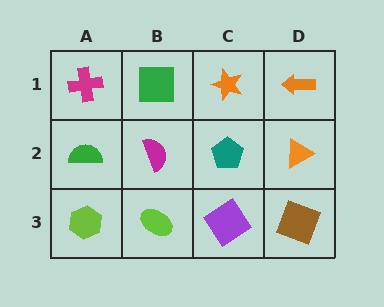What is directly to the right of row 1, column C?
An orange arrow.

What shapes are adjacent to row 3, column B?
A magenta semicircle (row 2, column B), a lime hexagon (row 3, column A), a purple diamond (row 3, column C).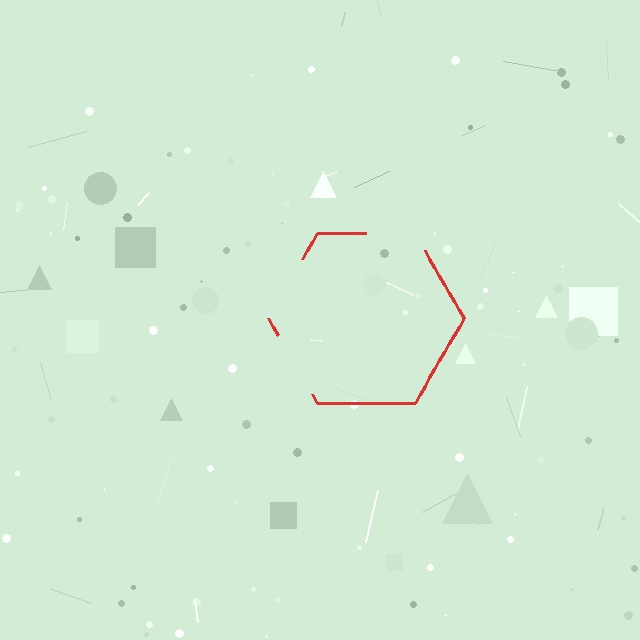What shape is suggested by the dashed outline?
The dashed outline suggests a hexagon.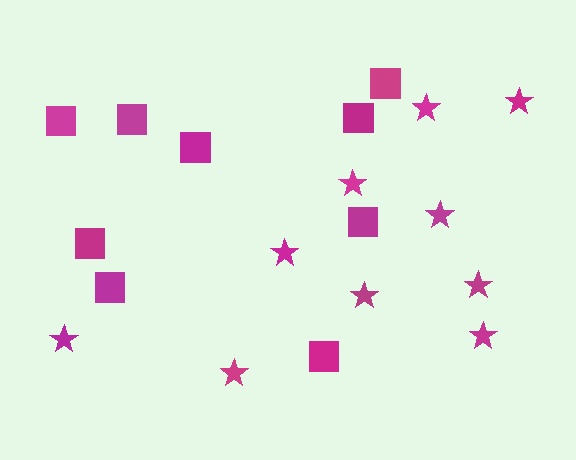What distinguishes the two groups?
There are 2 groups: one group of stars (10) and one group of squares (9).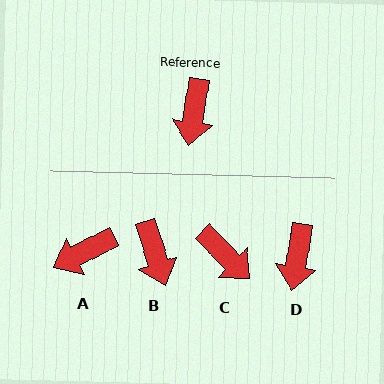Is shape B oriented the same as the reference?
No, it is off by about 27 degrees.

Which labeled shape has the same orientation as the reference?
D.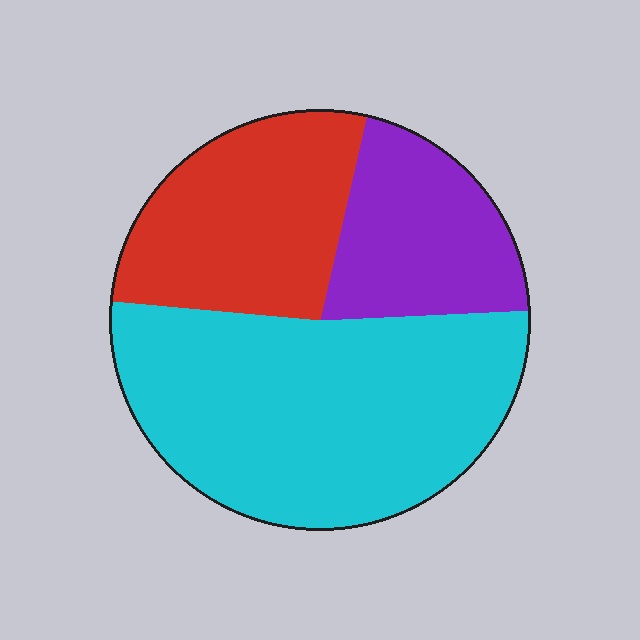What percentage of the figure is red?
Red takes up about one quarter (1/4) of the figure.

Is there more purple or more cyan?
Cyan.